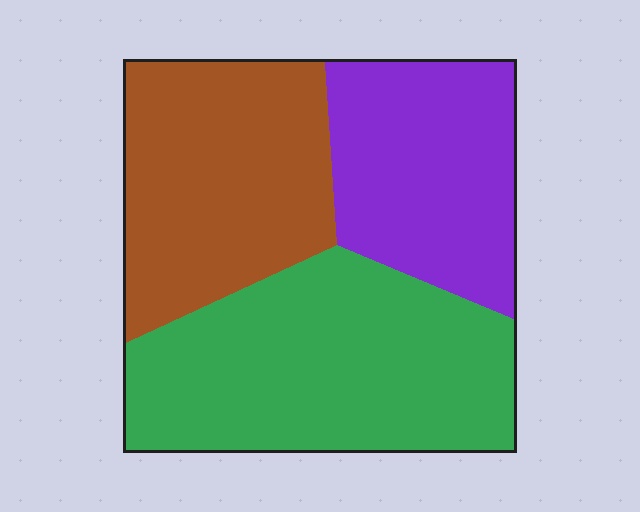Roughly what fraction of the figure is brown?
Brown takes up about one third (1/3) of the figure.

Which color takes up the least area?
Purple, at roughly 25%.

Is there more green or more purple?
Green.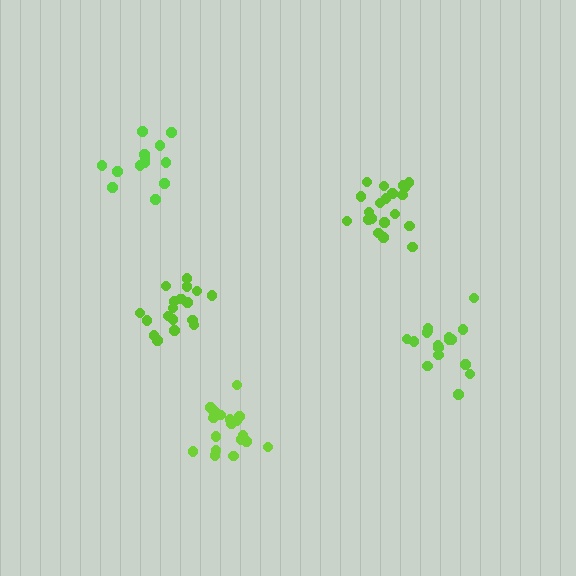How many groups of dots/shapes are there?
There are 5 groups.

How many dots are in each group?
Group 1: 14 dots, Group 2: 20 dots, Group 3: 20 dots, Group 4: 17 dots, Group 5: 19 dots (90 total).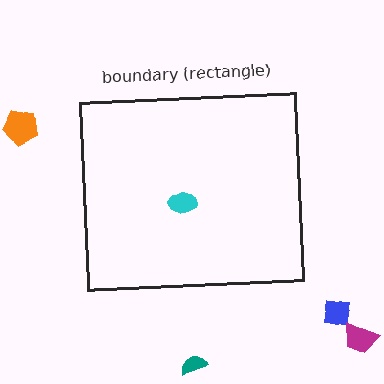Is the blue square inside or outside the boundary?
Outside.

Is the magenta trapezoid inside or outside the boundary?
Outside.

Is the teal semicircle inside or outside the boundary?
Outside.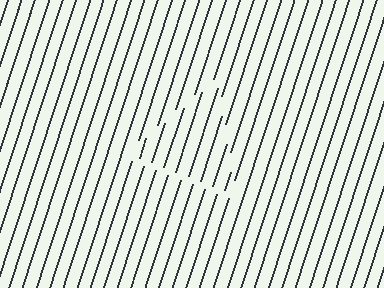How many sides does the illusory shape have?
3 sides — the line-ends trace a triangle.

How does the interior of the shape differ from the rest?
The interior of the shape contains the same grating, shifted by half a period — the contour is defined by the phase discontinuity where line-ends from the inner and outer gratings abut.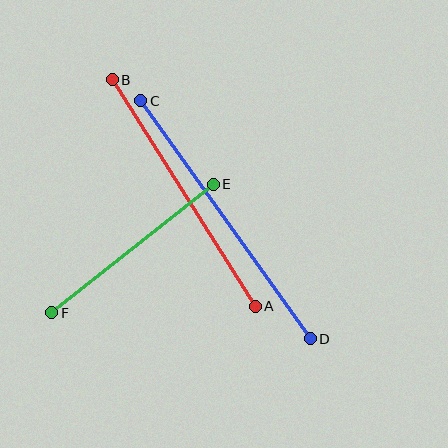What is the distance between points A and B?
The distance is approximately 268 pixels.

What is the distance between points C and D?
The distance is approximately 292 pixels.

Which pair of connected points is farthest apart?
Points C and D are farthest apart.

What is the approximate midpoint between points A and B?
The midpoint is at approximately (184, 193) pixels.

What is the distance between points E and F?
The distance is approximately 207 pixels.